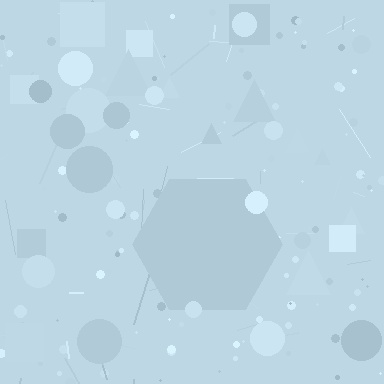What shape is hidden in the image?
A hexagon is hidden in the image.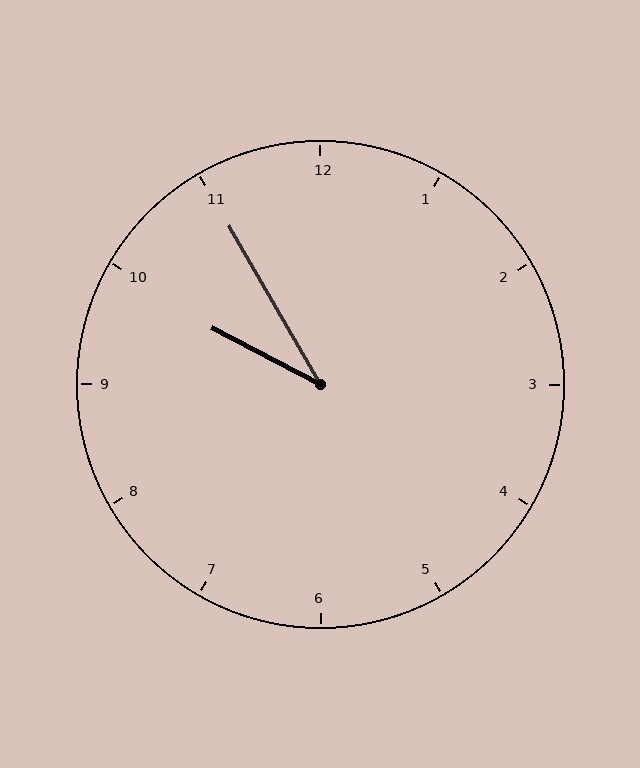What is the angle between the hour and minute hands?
Approximately 32 degrees.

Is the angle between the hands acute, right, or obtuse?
It is acute.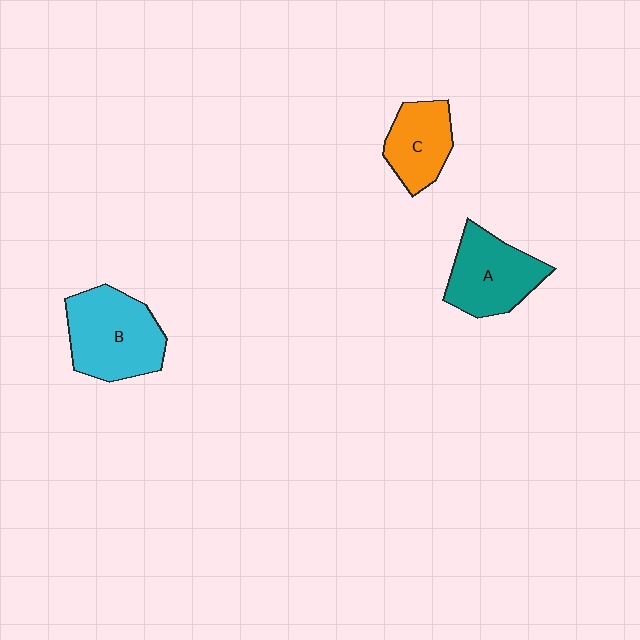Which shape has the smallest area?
Shape C (orange).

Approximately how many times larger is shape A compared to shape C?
Approximately 1.3 times.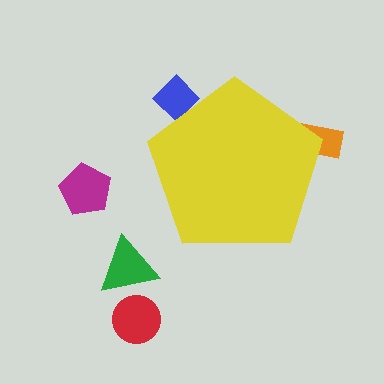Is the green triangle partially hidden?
No, the green triangle is fully visible.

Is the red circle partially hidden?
No, the red circle is fully visible.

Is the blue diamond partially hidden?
Yes, the blue diamond is partially hidden behind the yellow pentagon.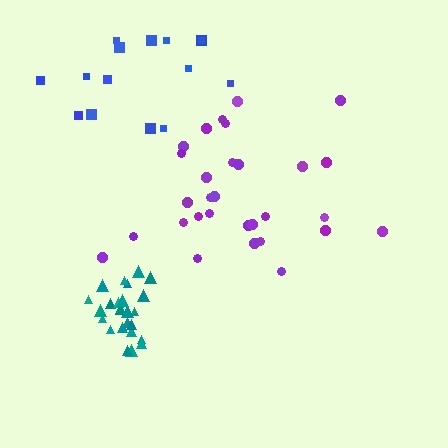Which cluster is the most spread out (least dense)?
Blue.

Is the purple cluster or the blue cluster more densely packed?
Purple.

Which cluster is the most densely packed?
Teal.